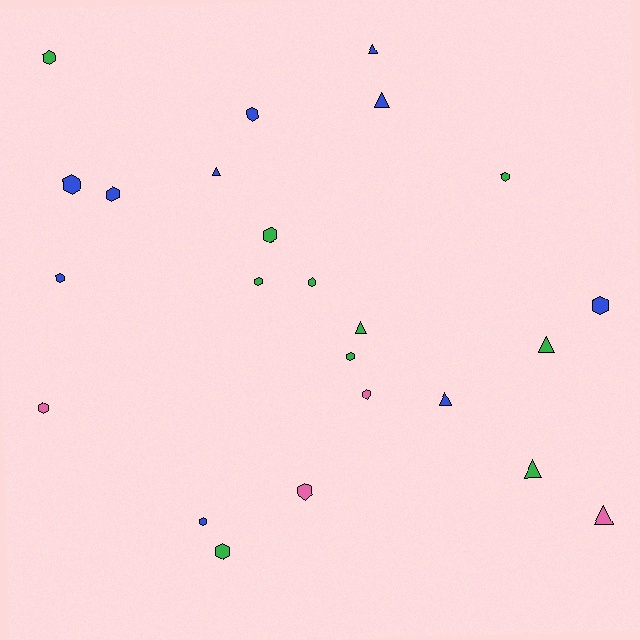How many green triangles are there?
There are 3 green triangles.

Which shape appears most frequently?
Hexagon, with 16 objects.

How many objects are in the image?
There are 24 objects.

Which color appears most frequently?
Green, with 10 objects.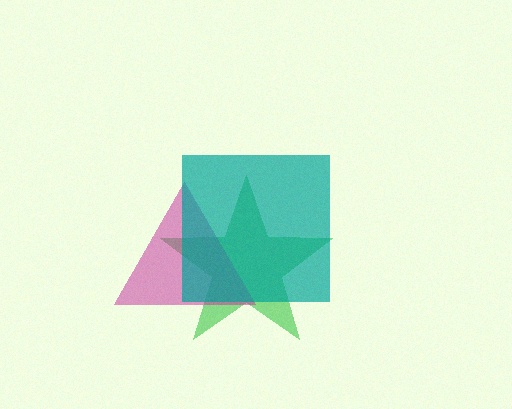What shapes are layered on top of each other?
The layered shapes are: a green star, a magenta triangle, a teal square.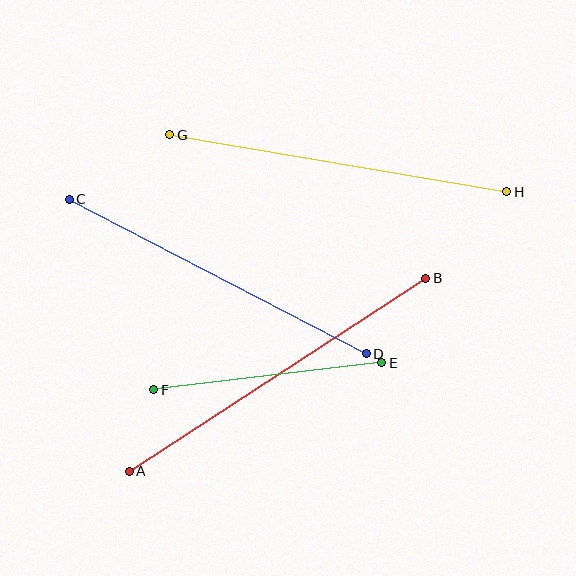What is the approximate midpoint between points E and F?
The midpoint is at approximately (268, 376) pixels.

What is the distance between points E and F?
The distance is approximately 229 pixels.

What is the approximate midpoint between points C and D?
The midpoint is at approximately (218, 276) pixels.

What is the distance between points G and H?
The distance is approximately 342 pixels.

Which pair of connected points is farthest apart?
Points A and B are farthest apart.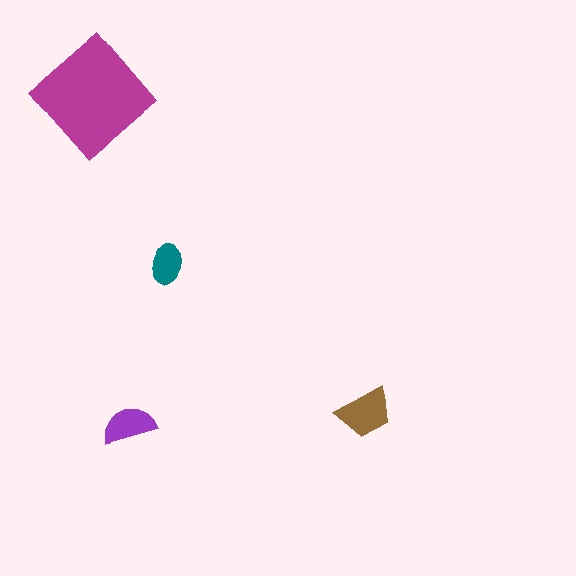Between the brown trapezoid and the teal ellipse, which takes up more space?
The brown trapezoid.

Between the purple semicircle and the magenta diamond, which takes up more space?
The magenta diamond.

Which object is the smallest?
The teal ellipse.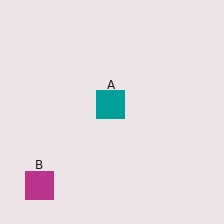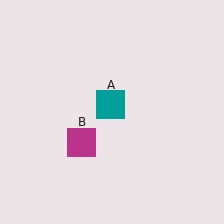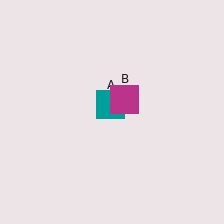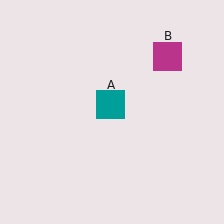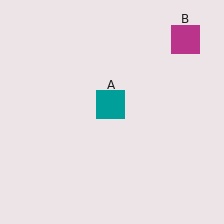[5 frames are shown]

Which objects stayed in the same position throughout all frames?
Teal square (object A) remained stationary.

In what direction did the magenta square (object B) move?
The magenta square (object B) moved up and to the right.